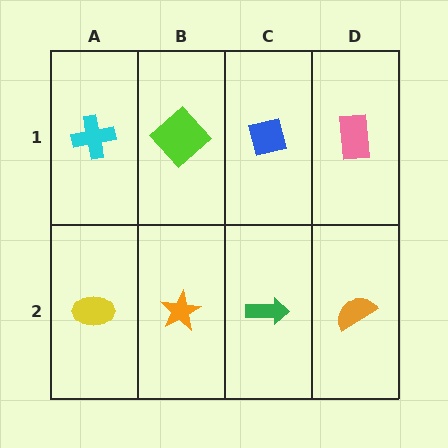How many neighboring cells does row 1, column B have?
3.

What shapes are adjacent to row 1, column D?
An orange semicircle (row 2, column D), a blue square (row 1, column C).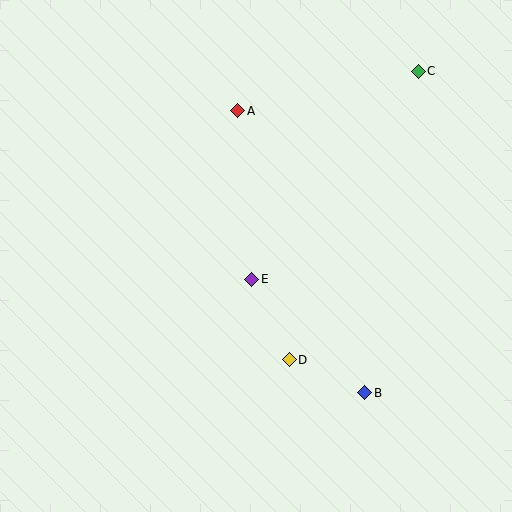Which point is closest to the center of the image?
Point E at (252, 279) is closest to the center.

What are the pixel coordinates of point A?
Point A is at (238, 111).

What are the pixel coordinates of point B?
Point B is at (365, 393).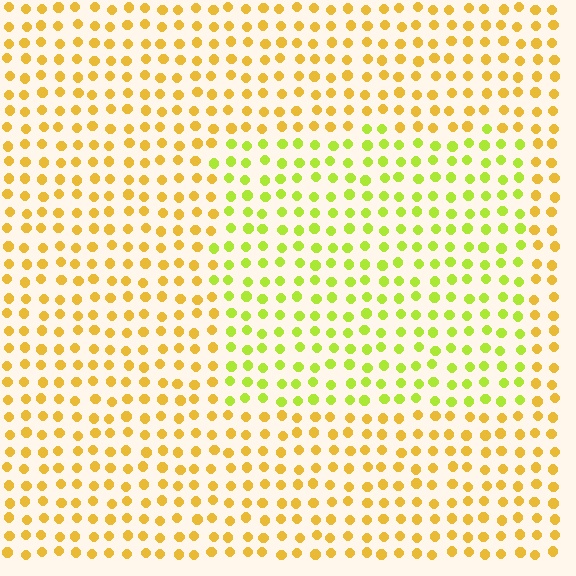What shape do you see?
I see a rectangle.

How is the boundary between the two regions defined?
The boundary is defined purely by a slight shift in hue (about 37 degrees). Spacing, size, and orientation are identical on both sides.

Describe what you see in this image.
The image is filled with small yellow elements in a uniform arrangement. A rectangle-shaped region is visible where the elements are tinted to a slightly different hue, forming a subtle color boundary.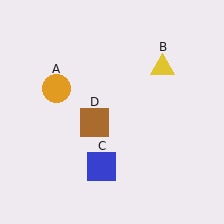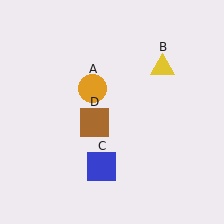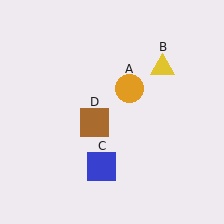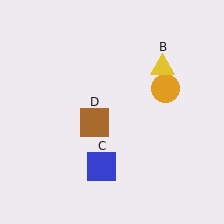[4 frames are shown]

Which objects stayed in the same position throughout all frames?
Yellow triangle (object B) and blue square (object C) and brown square (object D) remained stationary.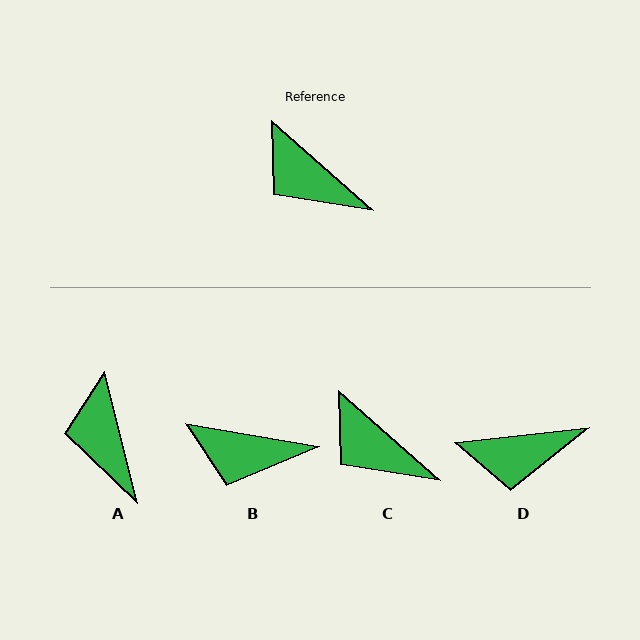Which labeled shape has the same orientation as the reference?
C.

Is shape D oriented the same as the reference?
No, it is off by about 48 degrees.